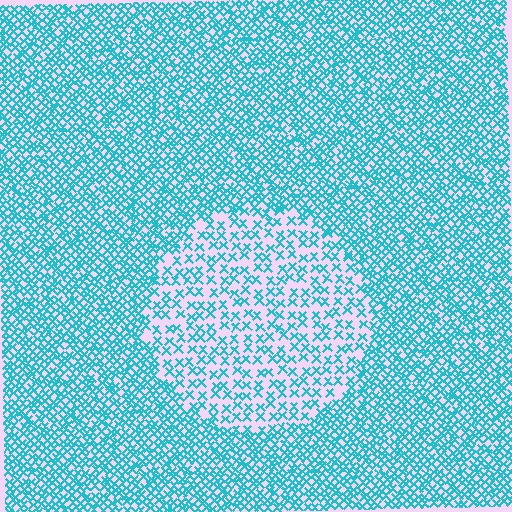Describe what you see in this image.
The image contains small cyan elements arranged at two different densities. A circle-shaped region is visible where the elements are less densely packed than the surrounding area.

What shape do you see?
I see a circle.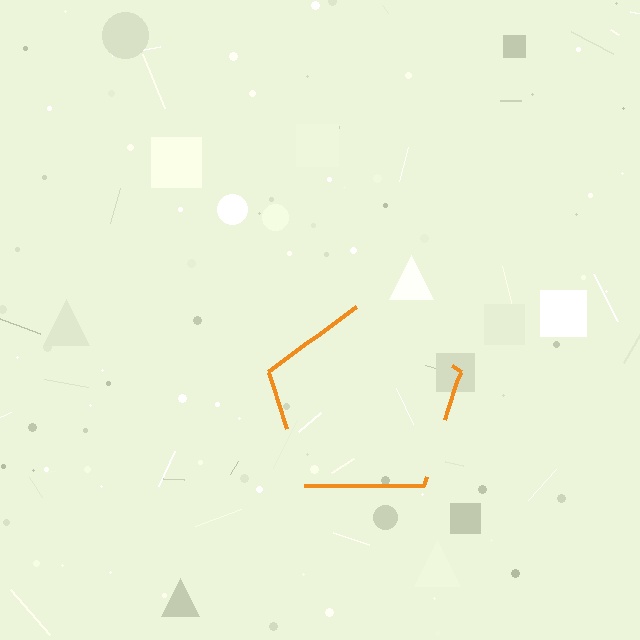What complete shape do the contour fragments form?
The contour fragments form a pentagon.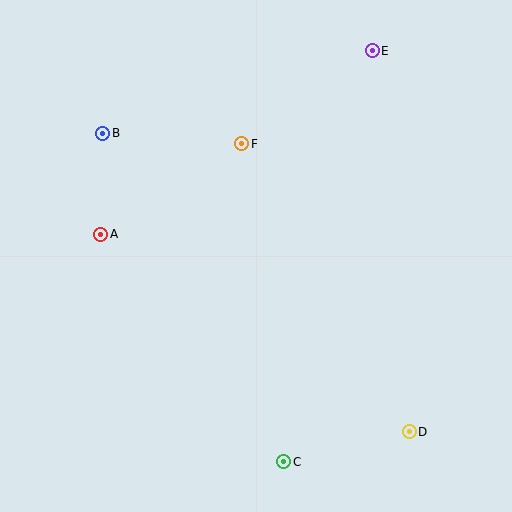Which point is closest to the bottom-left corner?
Point C is closest to the bottom-left corner.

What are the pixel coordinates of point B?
Point B is at (103, 133).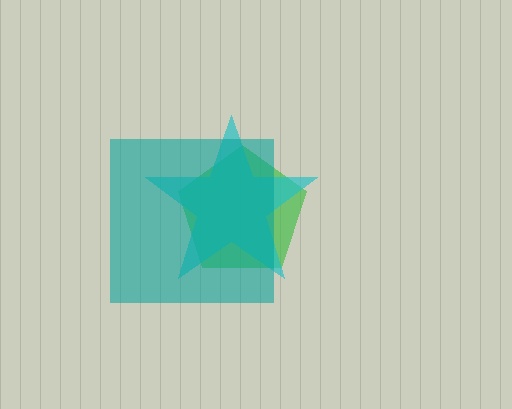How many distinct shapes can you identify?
There are 3 distinct shapes: a green pentagon, a cyan star, a teal square.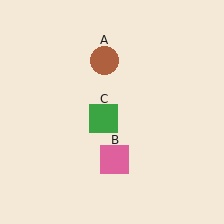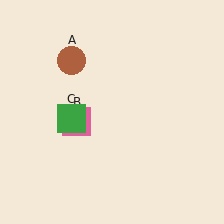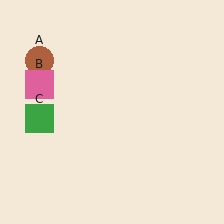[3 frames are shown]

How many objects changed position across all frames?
3 objects changed position: brown circle (object A), pink square (object B), green square (object C).